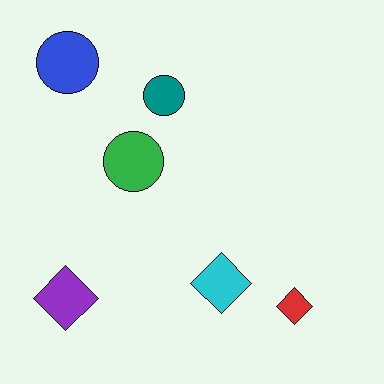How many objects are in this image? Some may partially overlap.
There are 6 objects.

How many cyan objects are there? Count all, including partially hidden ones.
There is 1 cyan object.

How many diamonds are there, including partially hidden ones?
There are 3 diamonds.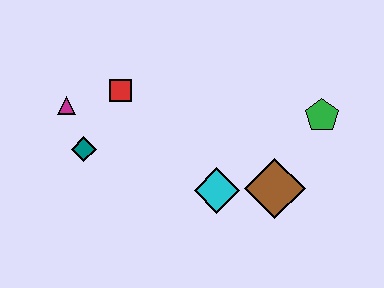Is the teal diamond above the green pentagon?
No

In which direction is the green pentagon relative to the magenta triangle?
The green pentagon is to the right of the magenta triangle.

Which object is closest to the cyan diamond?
The brown diamond is closest to the cyan diamond.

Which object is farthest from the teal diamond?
The green pentagon is farthest from the teal diamond.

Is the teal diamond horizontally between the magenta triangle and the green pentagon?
Yes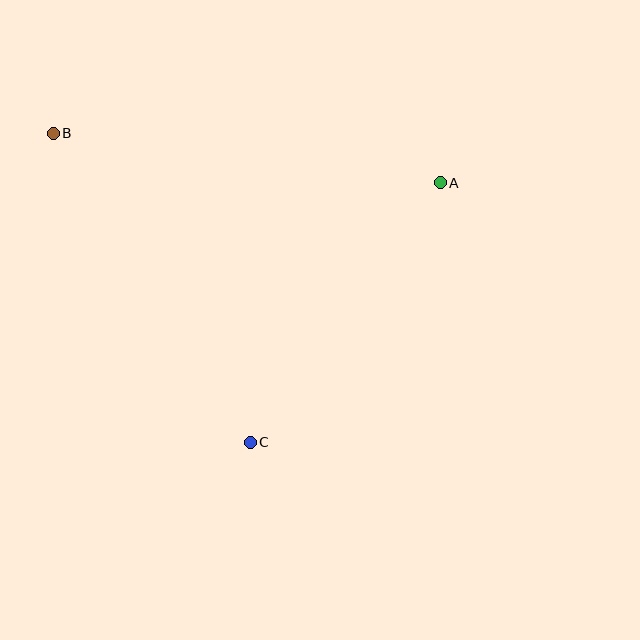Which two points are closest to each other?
Points A and C are closest to each other.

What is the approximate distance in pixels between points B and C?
The distance between B and C is approximately 366 pixels.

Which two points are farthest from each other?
Points A and B are farthest from each other.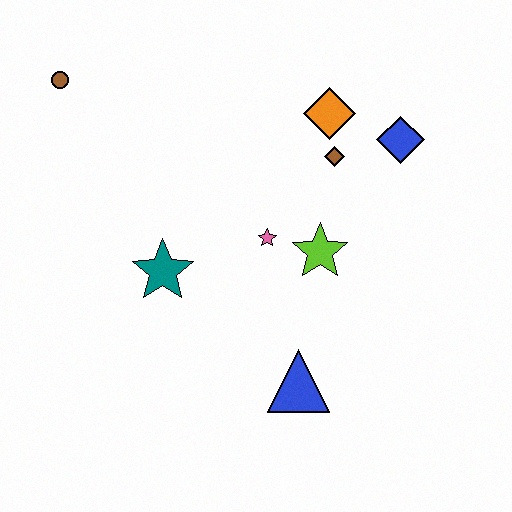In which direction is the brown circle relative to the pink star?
The brown circle is to the left of the pink star.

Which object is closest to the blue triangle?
The lime star is closest to the blue triangle.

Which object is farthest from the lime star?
The brown circle is farthest from the lime star.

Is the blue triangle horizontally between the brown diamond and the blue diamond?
No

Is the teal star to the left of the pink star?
Yes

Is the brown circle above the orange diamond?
Yes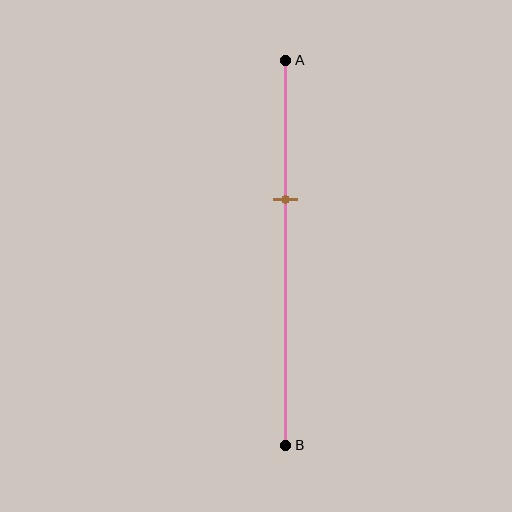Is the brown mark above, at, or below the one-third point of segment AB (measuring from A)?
The brown mark is approximately at the one-third point of segment AB.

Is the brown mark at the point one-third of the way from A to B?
Yes, the mark is approximately at the one-third point.